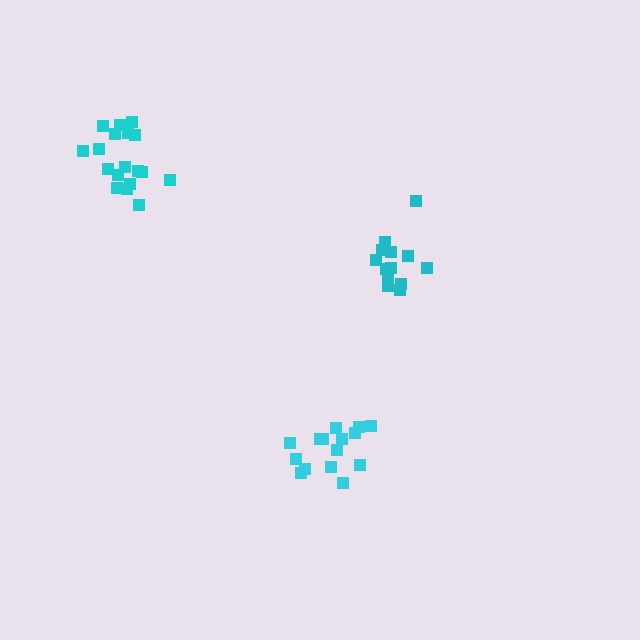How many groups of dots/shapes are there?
There are 3 groups.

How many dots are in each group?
Group 1: 15 dots, Group 2: 13 dots, Group 3: 18 dots (46 total).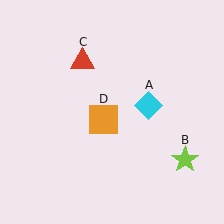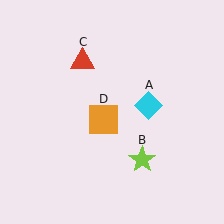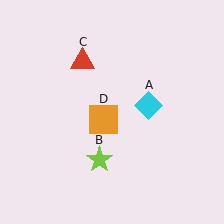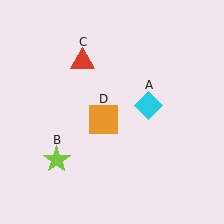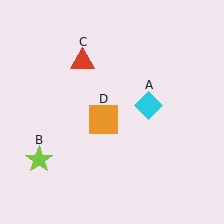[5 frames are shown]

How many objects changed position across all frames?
1 object changed position: lime star (object B).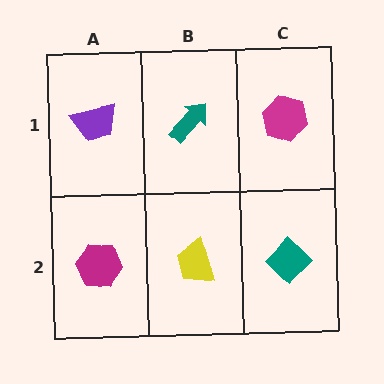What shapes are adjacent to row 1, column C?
A teal diamond (row 2, column C), a teal arrow (row 1, column B).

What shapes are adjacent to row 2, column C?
A magenta hexagon (row 1, column C), a yellow trapezoid (row 2, column B).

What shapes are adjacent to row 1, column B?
A yellow trapezoid (row 2, column B), a purple trapezoid (row 1, column A), a magenta hexagon (row 1, column C).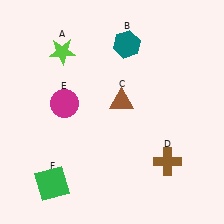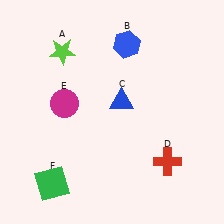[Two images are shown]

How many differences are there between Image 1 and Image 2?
There are 3 differences between the two images.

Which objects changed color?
B changed from teal to blue. C changed from brown to blue. D changed from brown to red.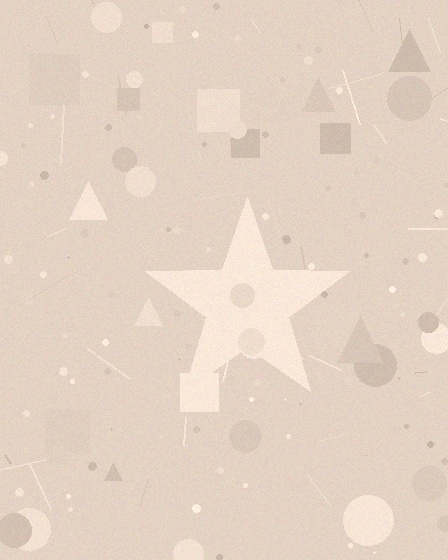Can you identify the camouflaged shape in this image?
The camouflaged shape is a star.